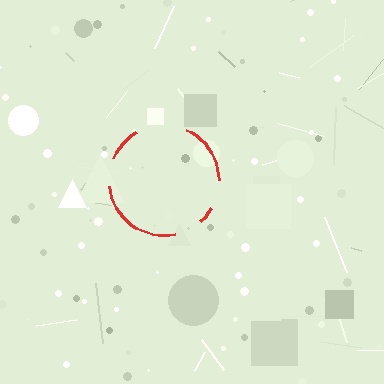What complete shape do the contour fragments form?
The contour fragments form a circle.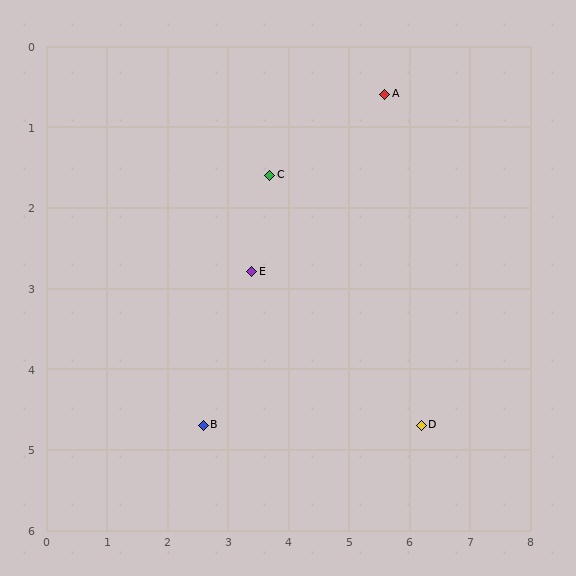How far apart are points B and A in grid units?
Points B and A are about 5.1 grid units apart.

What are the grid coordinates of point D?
Point D is at approximately (6.2, 4.7).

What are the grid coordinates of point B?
Point B is at approximately (2.6, 4.7).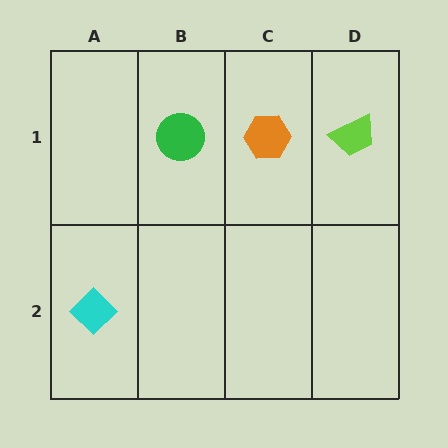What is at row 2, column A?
A cyan diamond.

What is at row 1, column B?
A green circle.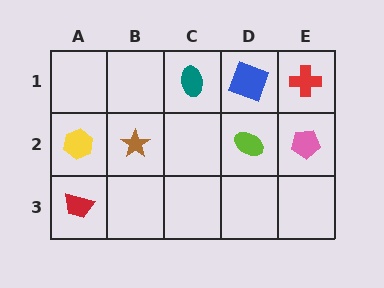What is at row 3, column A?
A red trapezoid.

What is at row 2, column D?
A lime ellipse.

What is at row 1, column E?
A red cross.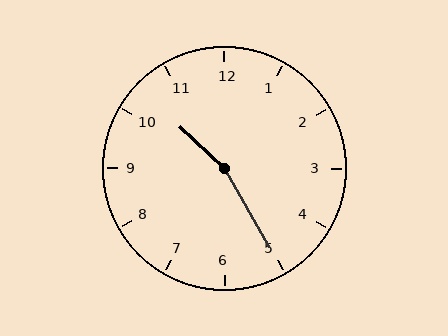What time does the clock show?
10:25.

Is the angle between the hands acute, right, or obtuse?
It is obtuse.